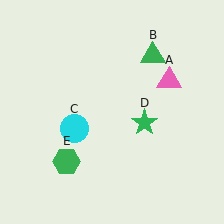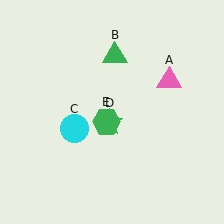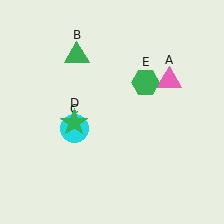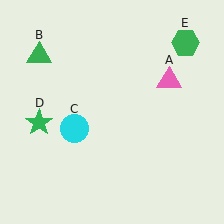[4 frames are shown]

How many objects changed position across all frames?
3 objects changed position: green triangle (object B), green star (object D), green hexagon (object E).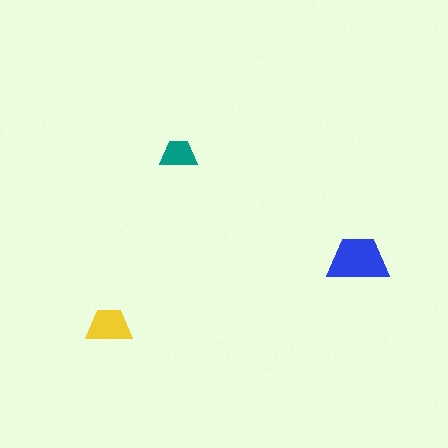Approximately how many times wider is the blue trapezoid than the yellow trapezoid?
About 1.5 times wider.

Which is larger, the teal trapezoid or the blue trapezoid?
The blue one.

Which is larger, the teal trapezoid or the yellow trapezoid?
The yellow one.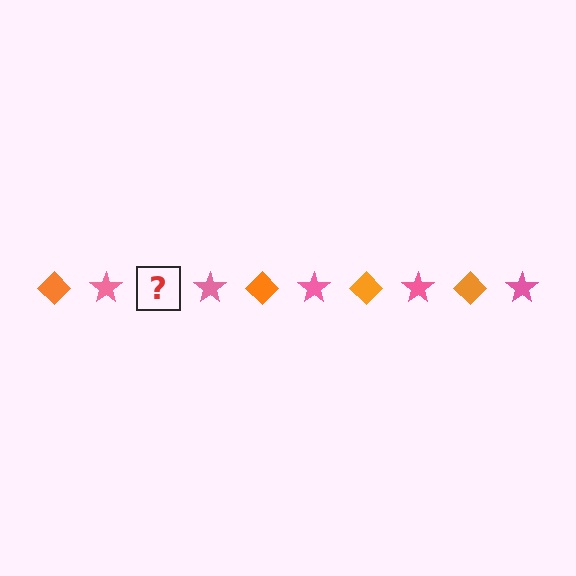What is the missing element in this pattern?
The missing element is an orange diamond.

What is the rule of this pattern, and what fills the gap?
The rule is that the pattern alternates between orange diamond and pink star. The gap should be filled with an orange diamond.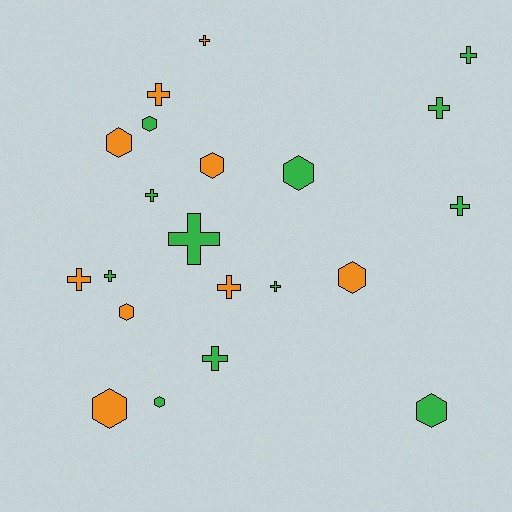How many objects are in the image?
There are 21 objects.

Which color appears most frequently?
Green, with 12 objects.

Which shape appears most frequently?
Cross, with 12 objects.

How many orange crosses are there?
There are 4 orange crosses.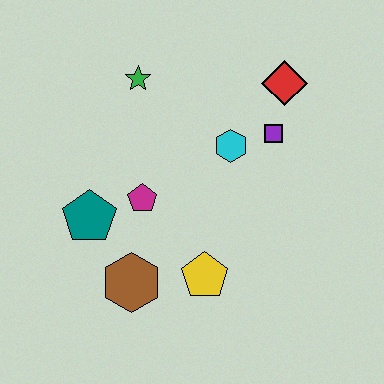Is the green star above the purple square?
Yes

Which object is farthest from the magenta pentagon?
The red diamond is farthest from the magenta pentagon.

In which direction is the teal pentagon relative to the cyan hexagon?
The teal pentagon is to the left of the cyan hexagon.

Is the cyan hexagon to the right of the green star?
Yes